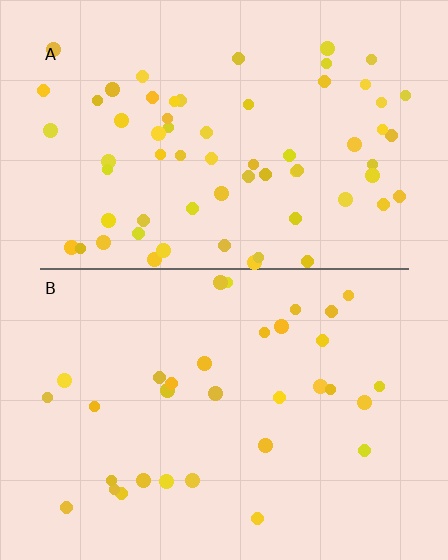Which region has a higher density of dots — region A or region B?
A (the top).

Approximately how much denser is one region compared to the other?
Approximately 2.0× — region A over region B.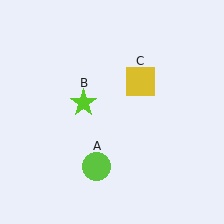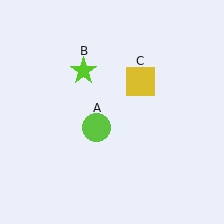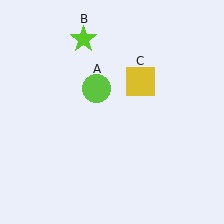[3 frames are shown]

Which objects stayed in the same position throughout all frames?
Yellow square (object C) remained stationary.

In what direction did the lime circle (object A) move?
The lime circle (object A) moved up.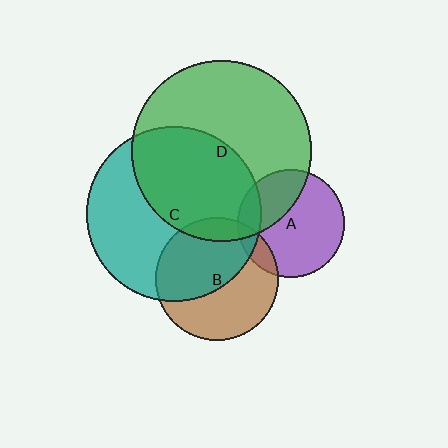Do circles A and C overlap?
Yes.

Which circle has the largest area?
Circle D (green).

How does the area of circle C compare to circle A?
Approximately 2.7 times.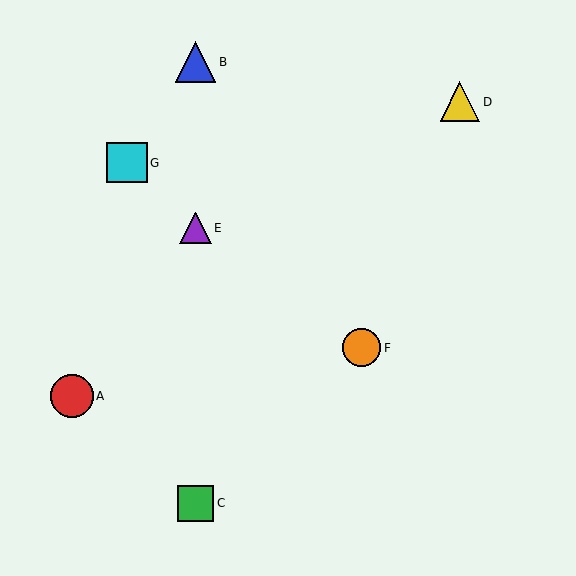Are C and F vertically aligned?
No, C is at x≈196 and F is at x≈362.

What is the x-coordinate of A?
Object A is at x≈72.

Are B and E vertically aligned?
Yes, both are at x≈196.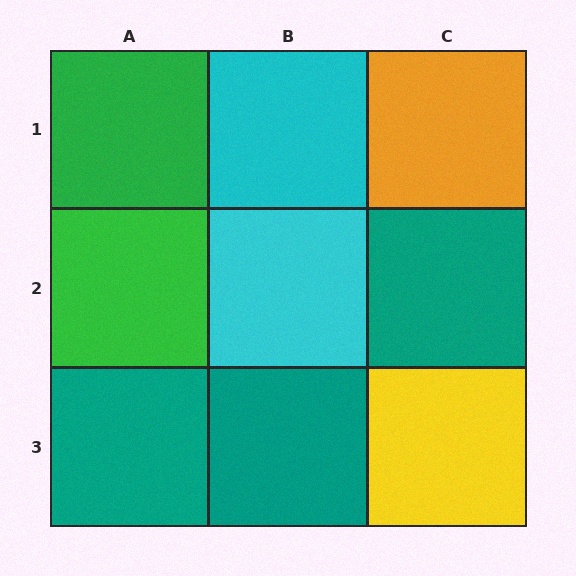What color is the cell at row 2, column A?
Green.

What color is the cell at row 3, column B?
Teal.